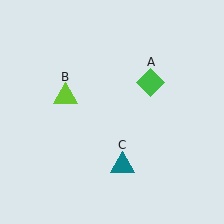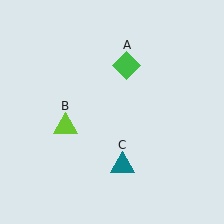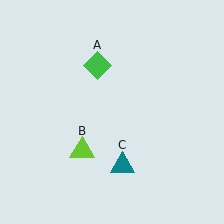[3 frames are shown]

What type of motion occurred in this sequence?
The green diamond (object A), lime triangle (object B) rotated counterclockwise around the center of the scene.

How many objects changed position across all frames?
2 objects changed position: green diamond (object A), lime triangle (object B).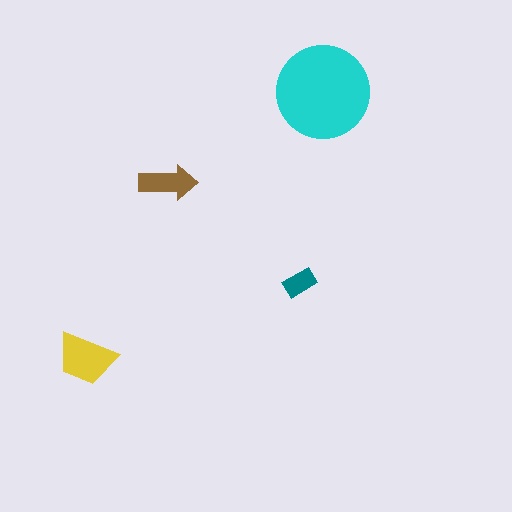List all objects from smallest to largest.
The teal rectangle, the brown arrow, the yellow trapezoid, the cyan circle.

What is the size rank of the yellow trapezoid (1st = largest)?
2nd.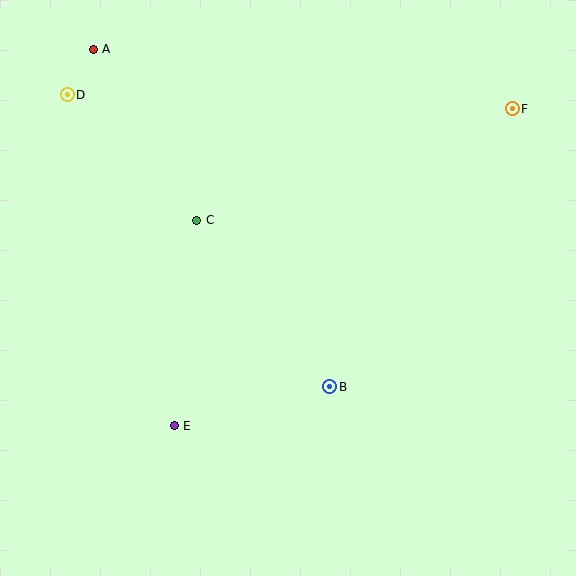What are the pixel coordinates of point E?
Point E is at (174, 426).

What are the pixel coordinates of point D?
Point D is at (67, 95).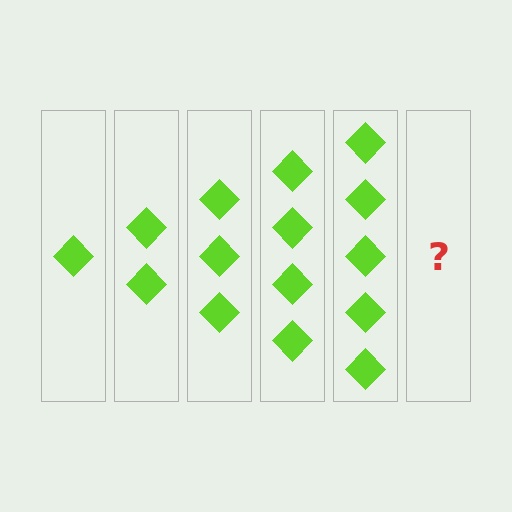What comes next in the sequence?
The next element should be 6 diamonds.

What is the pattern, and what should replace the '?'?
The pattern is that each step adds one more diamond. The '?' should be 6 diamonds.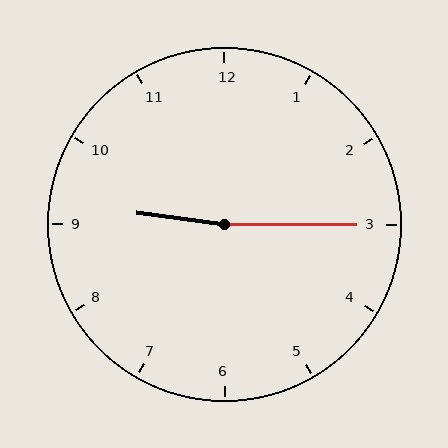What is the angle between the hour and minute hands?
Approximately 172 degrees.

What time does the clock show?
9:15.